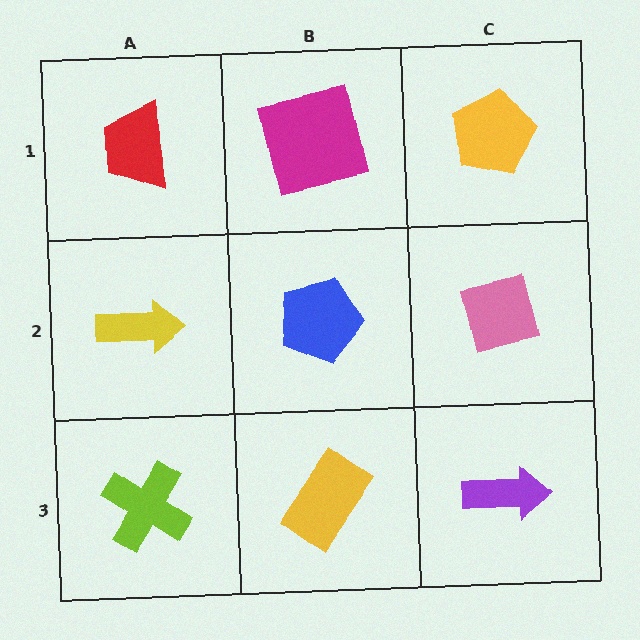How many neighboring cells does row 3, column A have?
2.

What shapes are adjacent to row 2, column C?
A yellow pentagon (row 1, column C), a purple arrow (row 3, column C), a blue pentagon (row 2, column B).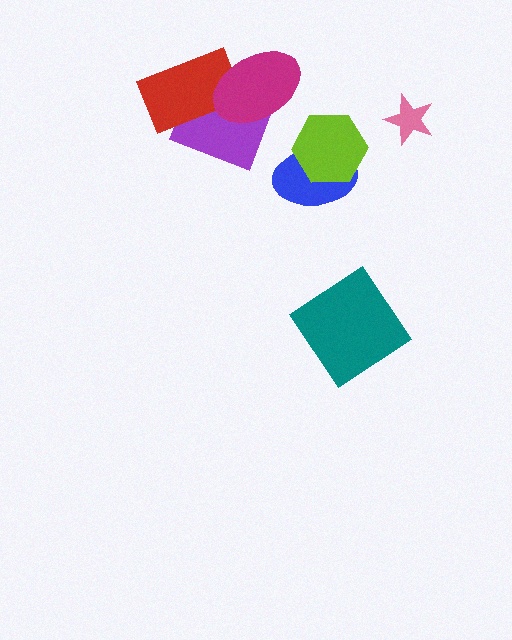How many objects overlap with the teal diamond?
0 objects overlap with the teal diamond.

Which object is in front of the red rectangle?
The magenta ellipse is in front of the red rectangle.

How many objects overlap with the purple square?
2 objects overlap with the purple square.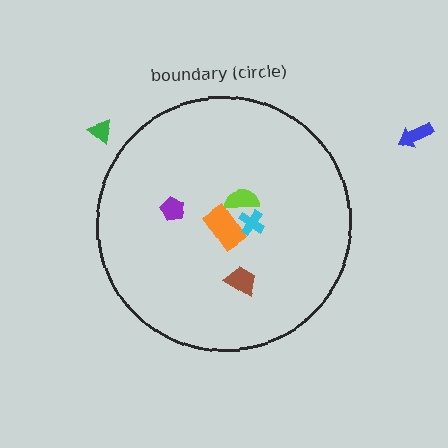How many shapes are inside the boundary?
5 inside, 2 outside.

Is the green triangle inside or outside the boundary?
Outside.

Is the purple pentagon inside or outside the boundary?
Inside.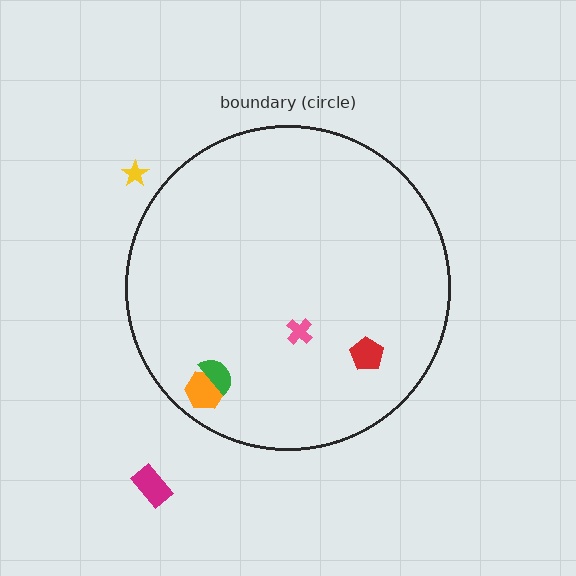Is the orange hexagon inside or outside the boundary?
Inside.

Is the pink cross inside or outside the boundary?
Inside.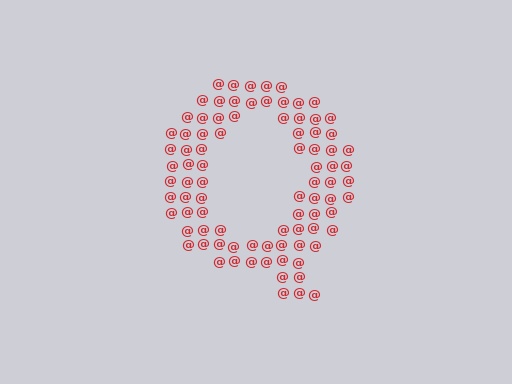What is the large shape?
The large shape is the letter Q.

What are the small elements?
The small elements are at signs.